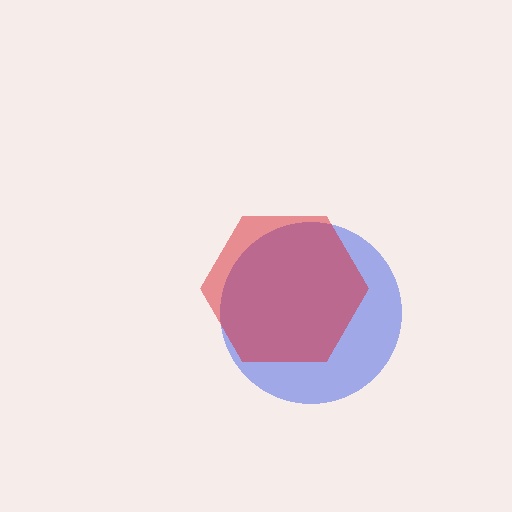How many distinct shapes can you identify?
There are 2 distinct shapes: a blue circle, a red hexagon.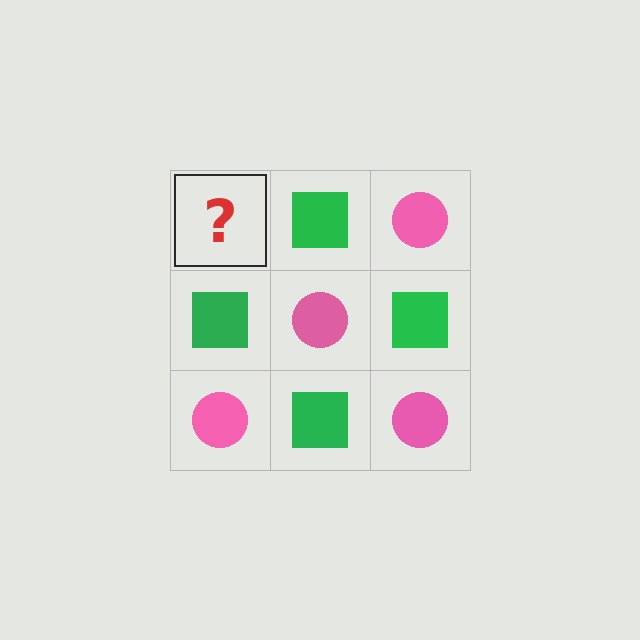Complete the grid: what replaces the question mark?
The question mark should be replaced with a pink circle.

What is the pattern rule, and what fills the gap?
The rule is that it alternates pink circle and green square in a checkerboard pattern. The gap should be filled with a pink circle.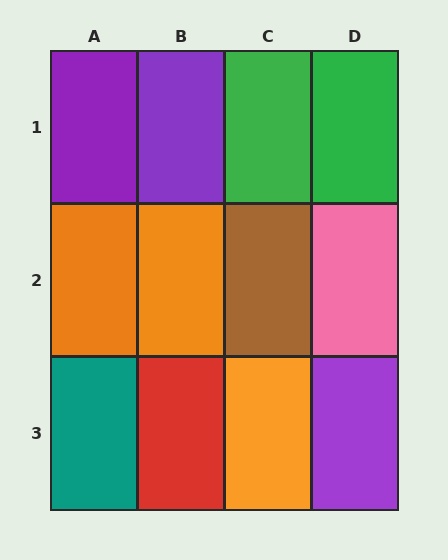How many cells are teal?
1 cell is teal.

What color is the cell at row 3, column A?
Teal.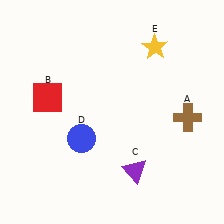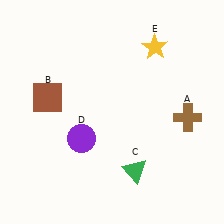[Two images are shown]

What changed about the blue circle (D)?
In Image 1, D is blue. In Image 2, it changed to purple.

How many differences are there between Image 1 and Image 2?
There are 3 differences between the two images.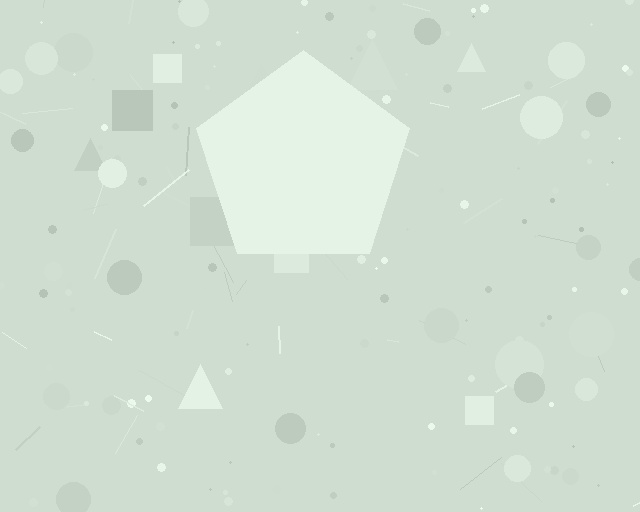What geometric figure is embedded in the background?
A pentagon is embedded in the background.